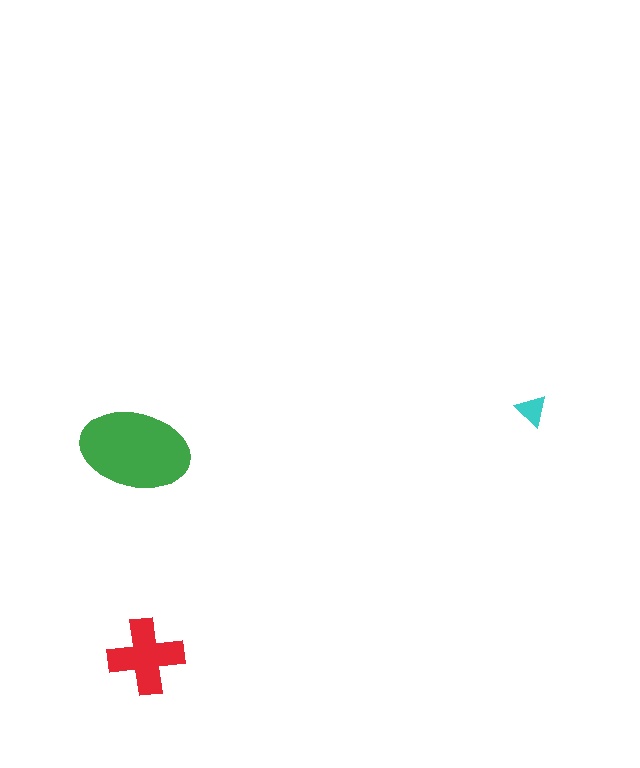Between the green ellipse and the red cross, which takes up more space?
The green ellipse.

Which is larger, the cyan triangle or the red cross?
The red cross.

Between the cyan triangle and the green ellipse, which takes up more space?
The green ellipse.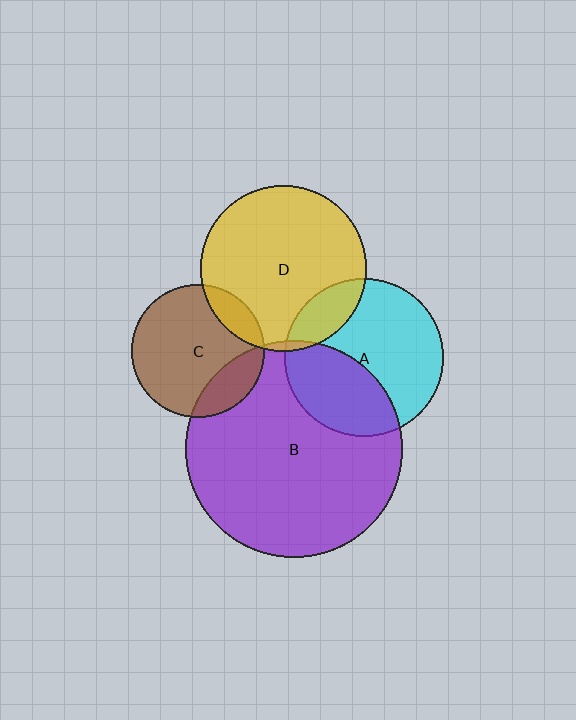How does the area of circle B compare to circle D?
Approximately 1.7 times.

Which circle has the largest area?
Circle B (purple).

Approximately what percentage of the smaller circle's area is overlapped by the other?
Approximately 5%.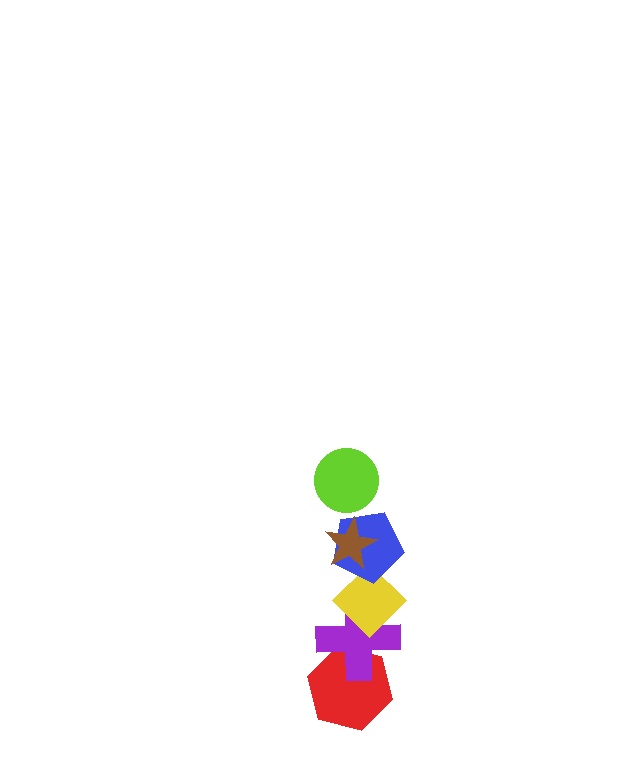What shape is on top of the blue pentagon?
The brown star is on top of the blue pentagon.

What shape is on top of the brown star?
The lime circle is on top of the brown star.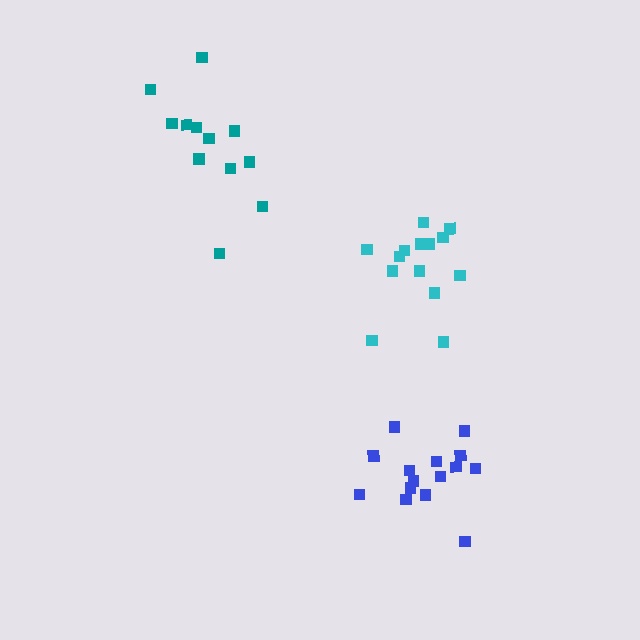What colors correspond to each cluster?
The clusters are colored: teal, blue, cyan.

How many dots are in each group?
Group 1: 12 dots, Group 2: 15 dots, Group 3: 14 dots (41 total).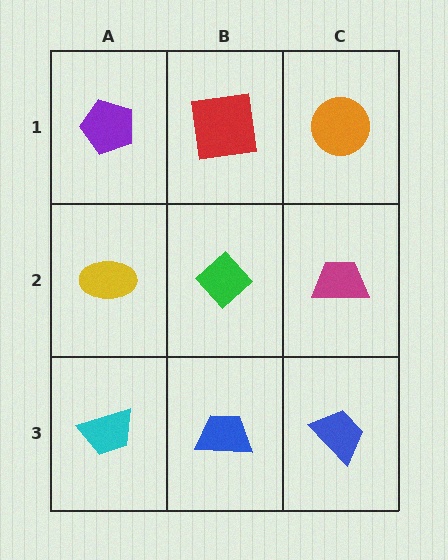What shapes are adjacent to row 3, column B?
A green diamond (row 2, column B), a cyan trapezoid (row 3, column A), a blue trapezoid (row 3, column C).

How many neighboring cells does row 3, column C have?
2.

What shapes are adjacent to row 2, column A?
A purple pentagon (row 1, column A), a cyan trapezoid (row 3, column A), a green diamond (row 2, column B).